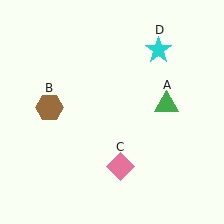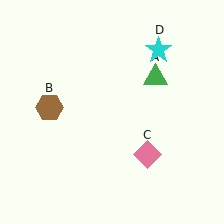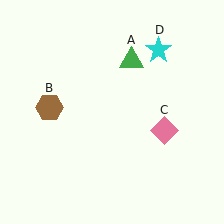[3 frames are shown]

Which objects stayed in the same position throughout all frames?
Brown hexagon (object B) and cyan star (object D) remained stationary.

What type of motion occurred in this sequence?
The green triangle (object A), pink diamond (object C) rotated counterclockwise around the center of the scene.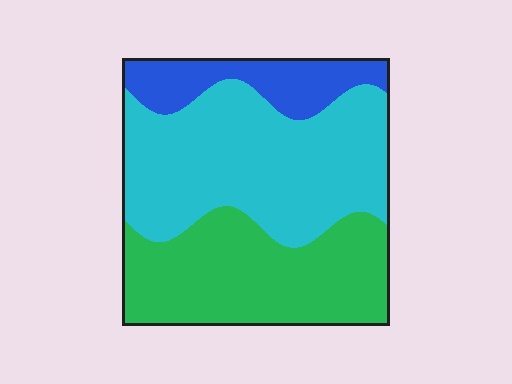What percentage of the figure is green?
Green takes up about three eighths (3/8) of the figure.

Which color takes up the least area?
Blue, at roughly 15%.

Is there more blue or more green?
Green.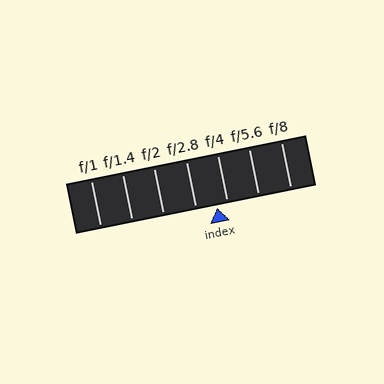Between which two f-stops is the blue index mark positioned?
The index mark is between f/2.8 and f/4.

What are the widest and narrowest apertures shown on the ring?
The widest aperture shown is f/1 and the narrowest is f/8.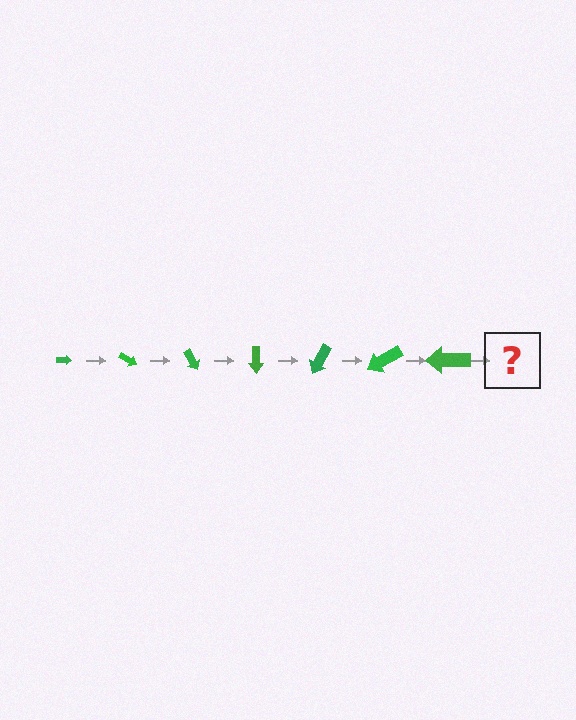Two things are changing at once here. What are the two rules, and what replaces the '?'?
The two rules are that the arrow grows larger each step and it rotates 30 degrees each step. The '?' should be an arrow, larger than the previous one and rotated 210 degrees from the start.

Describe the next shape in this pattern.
It should be an arrow, larger than the previous one and rotated 210 degrees from the start.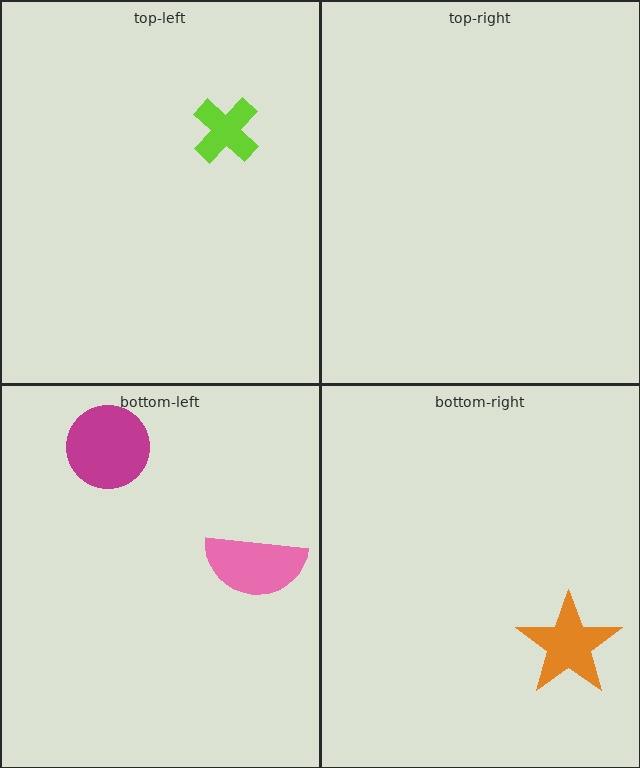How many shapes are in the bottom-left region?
2.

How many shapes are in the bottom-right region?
1.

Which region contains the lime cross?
The top-left region.